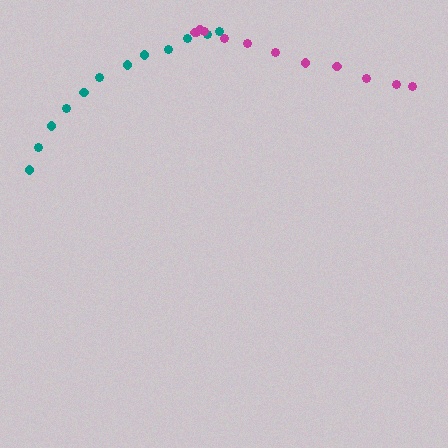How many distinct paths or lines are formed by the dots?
There are 2 distinct paths.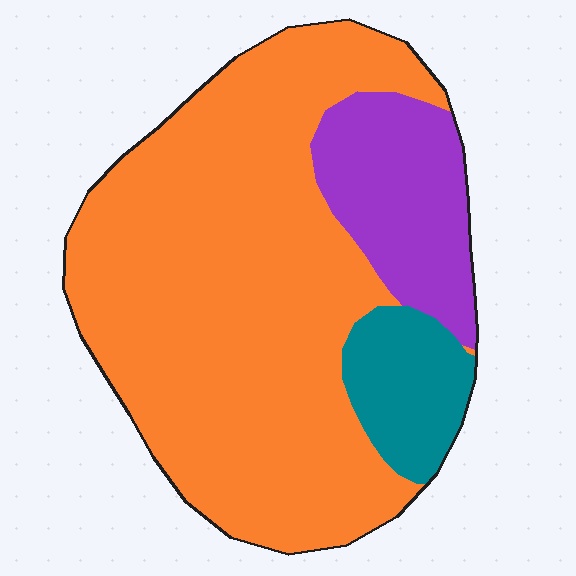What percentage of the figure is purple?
Purple covers 17% of the figure.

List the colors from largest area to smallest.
From largest to smallest: orange, purple, teal.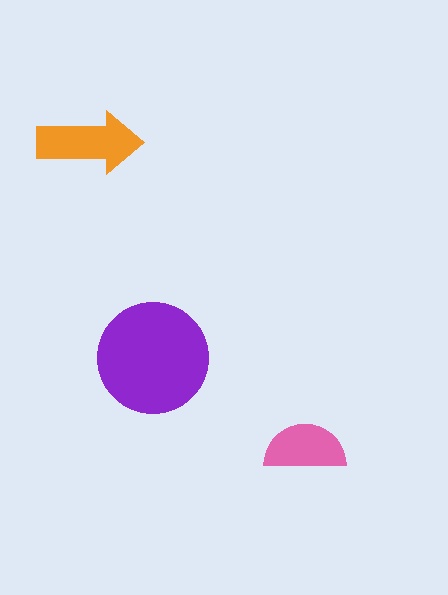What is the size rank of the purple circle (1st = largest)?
1st.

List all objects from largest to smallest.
The purple circle, the orange arrow, the pink semicircle.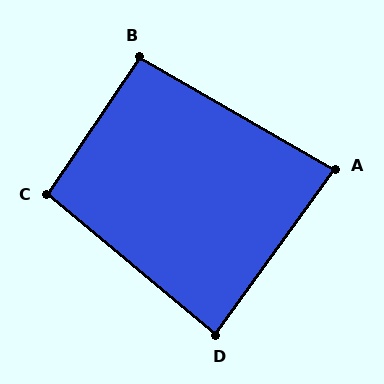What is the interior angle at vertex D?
Approximately 86 degrees (approximately right).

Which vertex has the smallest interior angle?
A, at approximately 84 degrees.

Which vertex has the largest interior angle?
C, at approximately 96 degrees.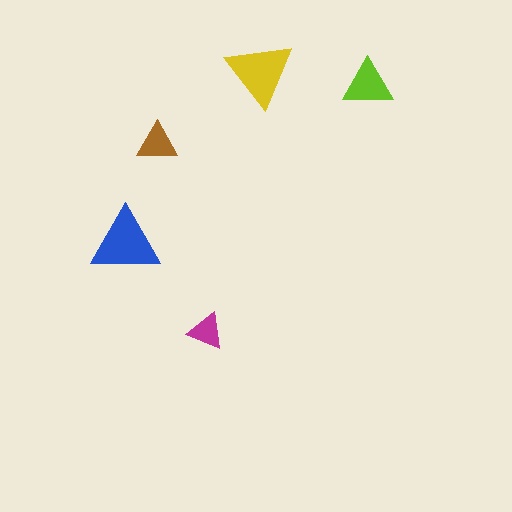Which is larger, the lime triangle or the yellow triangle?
The yellow one.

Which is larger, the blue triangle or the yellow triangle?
The blue one.